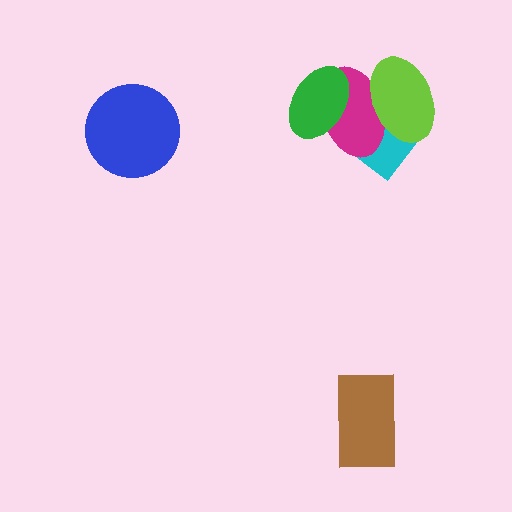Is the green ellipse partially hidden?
No, no other shape covers it.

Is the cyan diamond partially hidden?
Yes, it is partially covered by another shape.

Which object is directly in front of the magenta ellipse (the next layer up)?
The lime ellipse is directly in front of the magenta ellipse.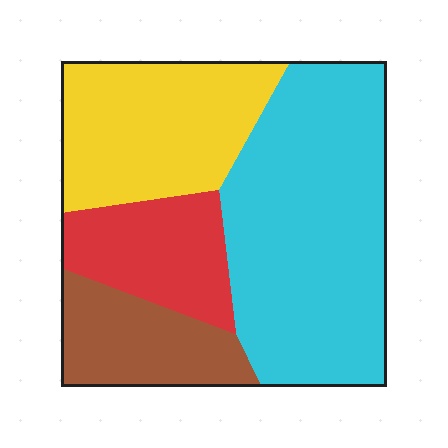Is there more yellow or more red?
Yellow.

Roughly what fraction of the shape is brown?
Brown takes up about one sixth (1/6) of the shape.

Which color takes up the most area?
Cyan, at roughly 45%.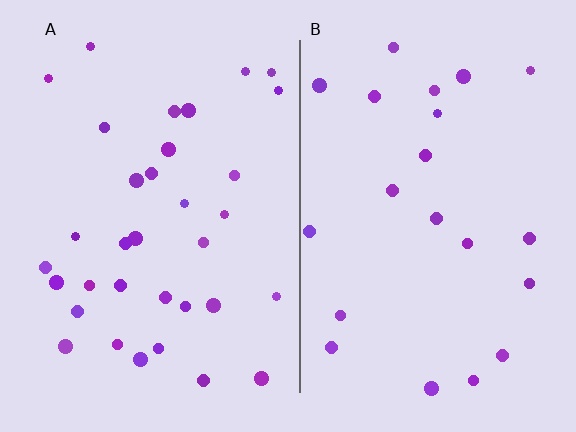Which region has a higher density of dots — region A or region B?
A (the left).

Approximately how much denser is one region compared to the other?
Approximately 1.6× — region A over region B.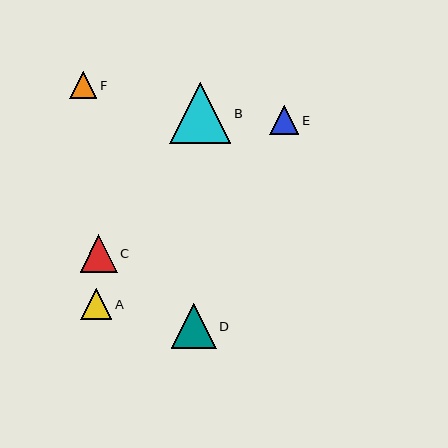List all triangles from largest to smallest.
From largest to smallest: B, D, C, A, E, F.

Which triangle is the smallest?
Triangle F is the smallest with a size of approximately 27 pixels.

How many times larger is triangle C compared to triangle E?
Triangle C is approximately 1.3 times the size of triangle E.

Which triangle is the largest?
Triangle B is the largest with a size of approximately 61 pixels.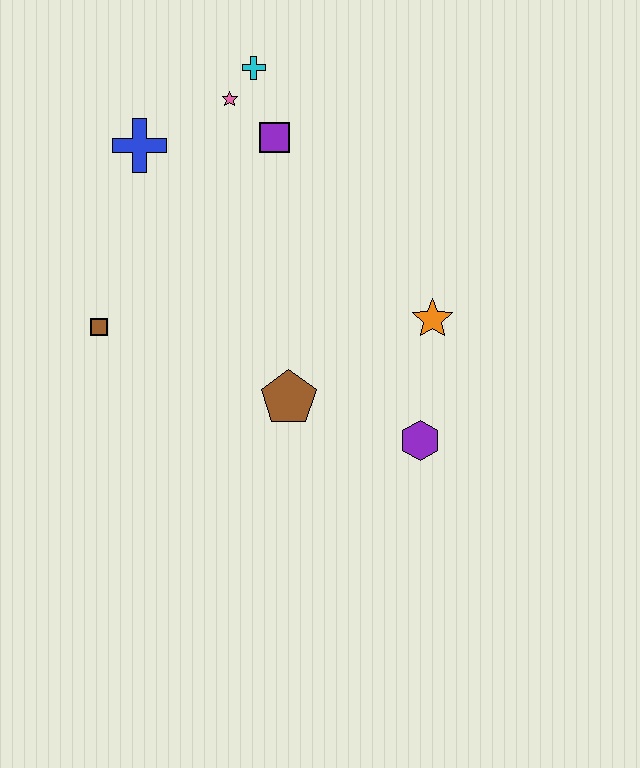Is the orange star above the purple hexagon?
Yes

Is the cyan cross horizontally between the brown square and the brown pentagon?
Yes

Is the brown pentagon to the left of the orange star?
Yes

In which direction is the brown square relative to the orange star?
The brown square is to the left of the orange star.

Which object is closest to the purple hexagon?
The orange star is closest to the purple hexagon.